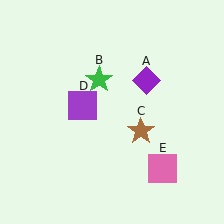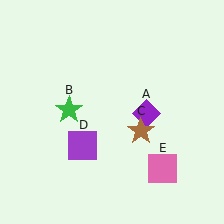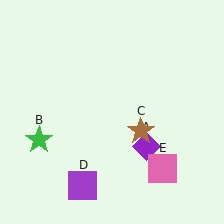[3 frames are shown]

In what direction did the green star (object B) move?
The green star (object B) moved down and to the left.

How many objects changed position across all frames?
3 objects changed position: purple diamond (object A), green star (object B), purple square (object D).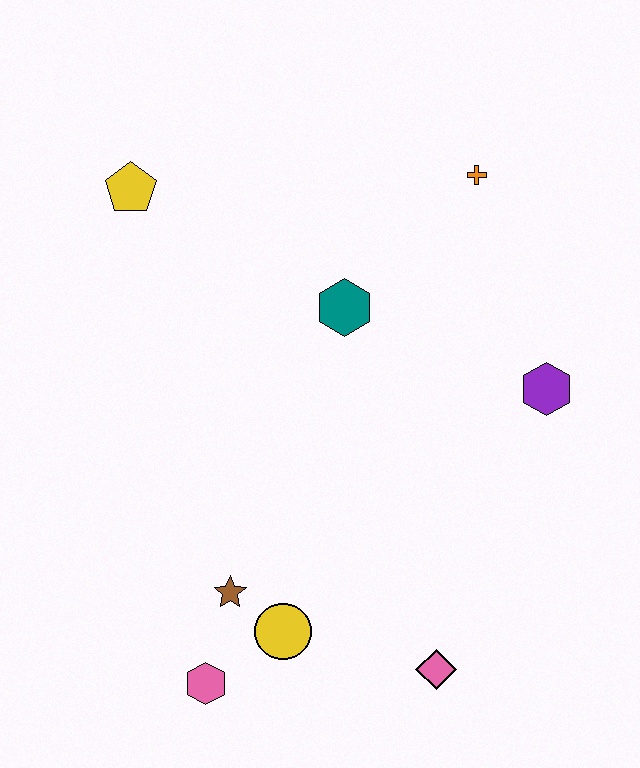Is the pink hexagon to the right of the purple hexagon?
No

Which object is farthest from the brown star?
The orange cross is farthest from the brown star.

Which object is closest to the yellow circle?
The brown star is closest to the yellow circle.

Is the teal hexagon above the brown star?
Yes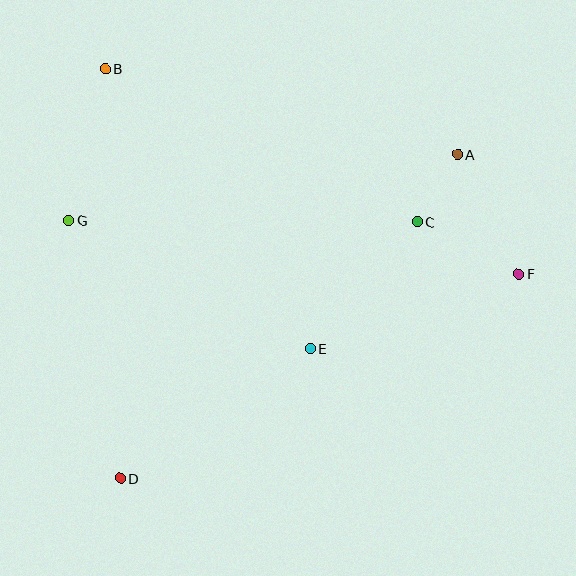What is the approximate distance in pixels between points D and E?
The distance between D and E is approximately 230 pixels.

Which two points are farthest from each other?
Points A and D are farthest from each other.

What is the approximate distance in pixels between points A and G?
The distance between A and G is approximately 394 pixels.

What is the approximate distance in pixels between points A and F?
The distance between A and F is approximately 134 pixels.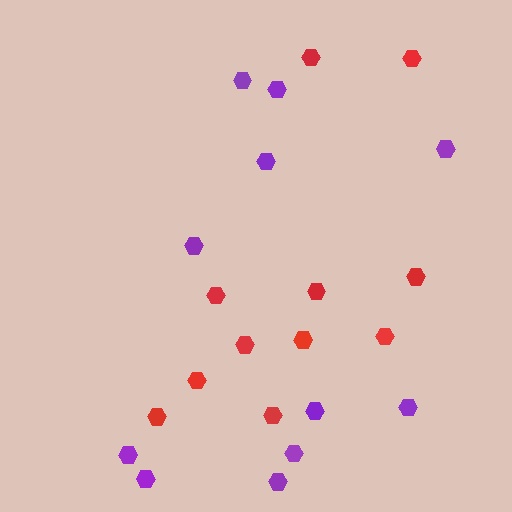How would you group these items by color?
There are 2 groups: one group of purple hexagons (11) and one group of red hexagons (11).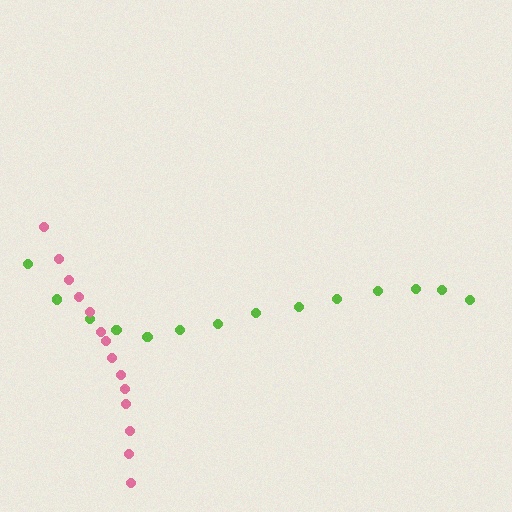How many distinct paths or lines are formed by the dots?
There are 2 distinct paths.